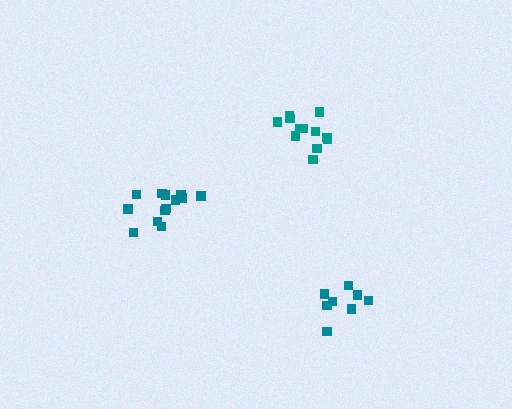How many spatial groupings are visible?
There are 3 spatial groupings.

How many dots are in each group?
Group 1: 8 dots, Group 2: 13 dots, Group 3: 12 dots (33 total).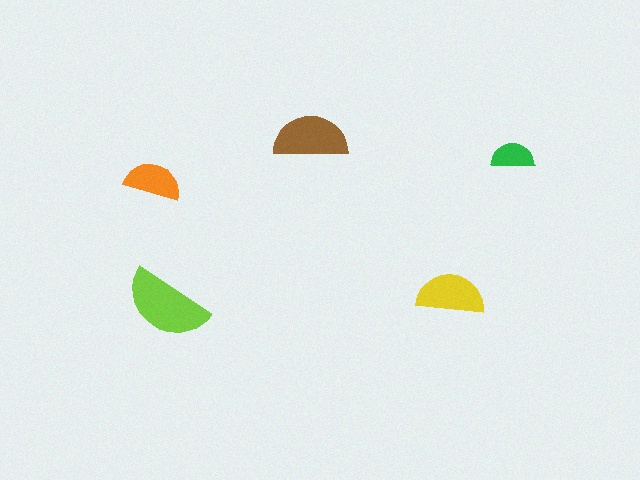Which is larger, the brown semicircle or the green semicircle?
The brown one.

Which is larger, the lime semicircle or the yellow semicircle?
The lime one.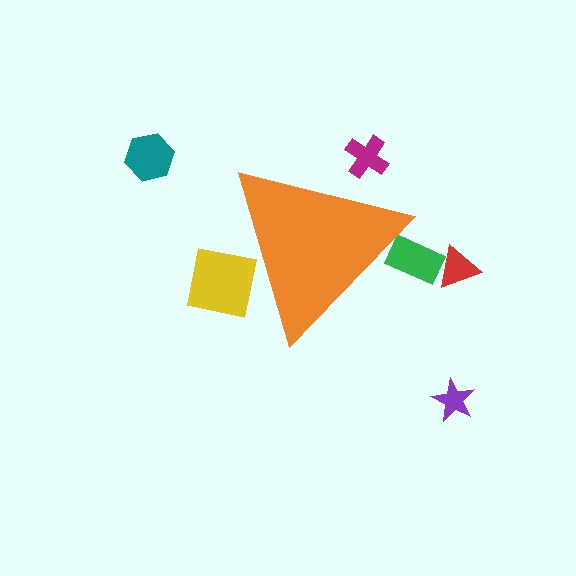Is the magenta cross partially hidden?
Yes, the magenta cross is partially hidden behind the orange triangle.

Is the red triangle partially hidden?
No, the red triangle is fully visible.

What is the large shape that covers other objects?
An orange triangle.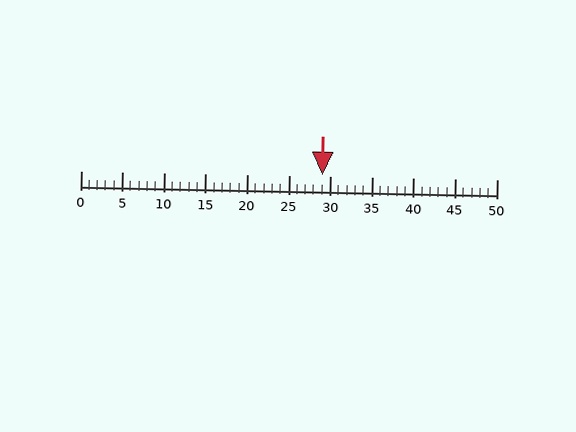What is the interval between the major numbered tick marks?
The major tick marks are spaced 5 units apart.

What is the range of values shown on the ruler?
The ruler shows values from 0 to 50.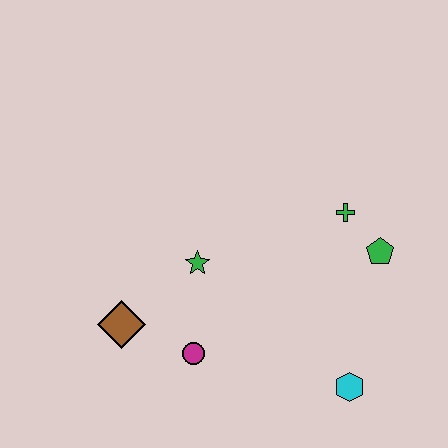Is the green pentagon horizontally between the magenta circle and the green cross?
No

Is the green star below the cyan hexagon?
No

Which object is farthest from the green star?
The cyan hexagon is farthest from the green star.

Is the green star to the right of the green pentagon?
No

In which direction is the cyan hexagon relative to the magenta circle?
The cyan hexagon is to the right of the magenta circle.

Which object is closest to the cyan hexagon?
The green pentagon is closest to the cyan hexagon.